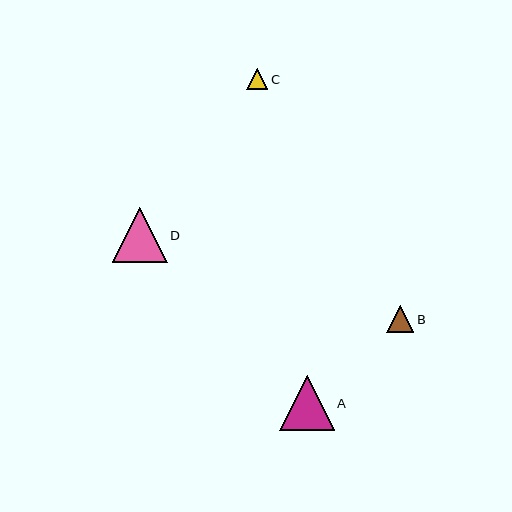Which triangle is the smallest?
Triangle C is the smallest with a size of approximately 21 pixels.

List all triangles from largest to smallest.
From largest to smallest: D, A, B, C.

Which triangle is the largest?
Triangle D is the largest with a size of approximately 55 pixels.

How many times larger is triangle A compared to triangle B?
Triangle A is approximately 2.0 times the size of triangle B.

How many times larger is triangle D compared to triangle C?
Triangle D is approximately 2.7 times the size of triangle C.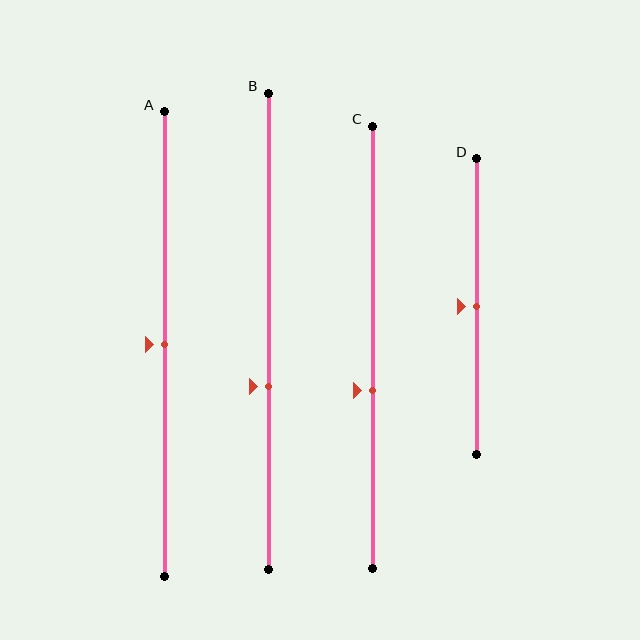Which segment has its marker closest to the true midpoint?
Segment A has its marker closest to the true midpoint.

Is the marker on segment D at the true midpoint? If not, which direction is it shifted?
Yes, the marker on segment D is at the true midpoint.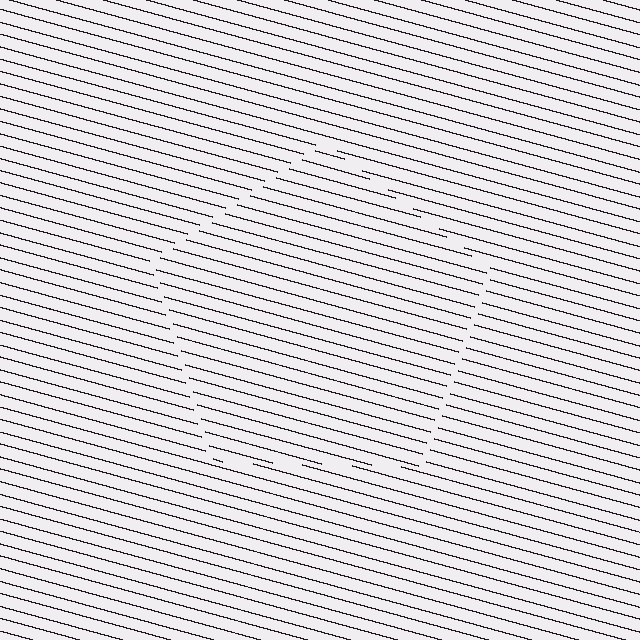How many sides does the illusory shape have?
5 sides — the line-ends trace a pentagon.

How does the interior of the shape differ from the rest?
The interior of the shape contains the same grating, shifted by half a period — the contour is defined by the phase discontinuity where line-ends from the inner and outer gratings abut.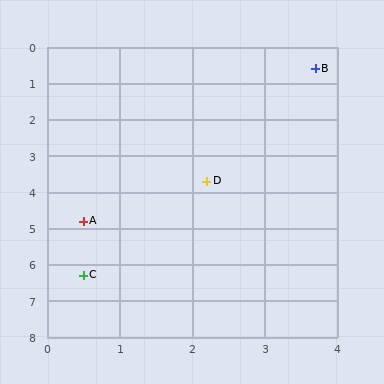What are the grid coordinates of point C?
Point C is at approximately (0.5, 6.3).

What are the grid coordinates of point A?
Point A is at approximately (0.5, 4.8).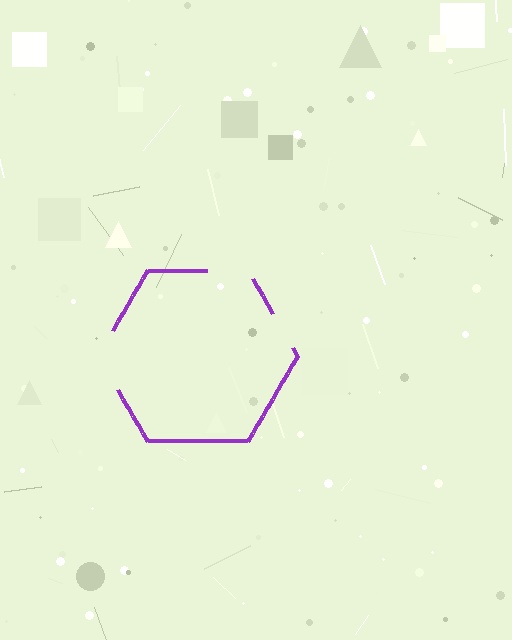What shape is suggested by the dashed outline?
The dashed outline suggests a hexagon.